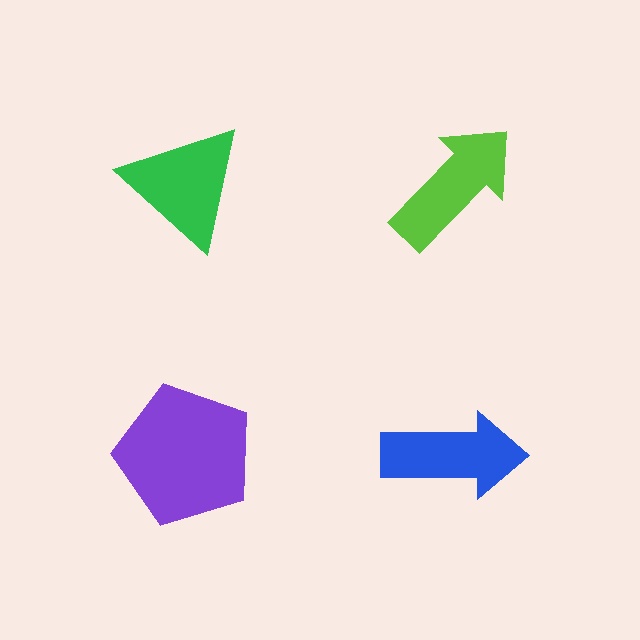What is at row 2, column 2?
A blue arrow.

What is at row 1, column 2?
A lime arrow.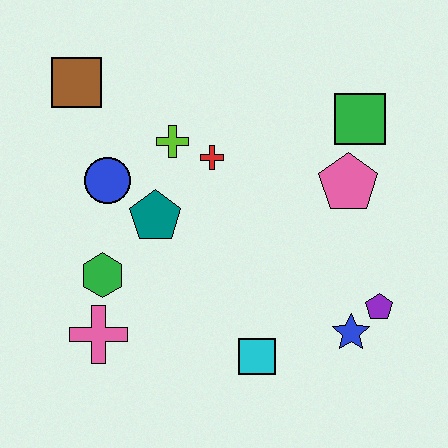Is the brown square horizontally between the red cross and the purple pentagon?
No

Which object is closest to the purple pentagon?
The blue star is closest to the purple pentagon.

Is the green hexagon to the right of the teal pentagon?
No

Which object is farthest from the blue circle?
The purple pentagon is farthest from the blue circle.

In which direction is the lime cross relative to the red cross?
The lime cross is to the left of the red cross.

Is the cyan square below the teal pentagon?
Yes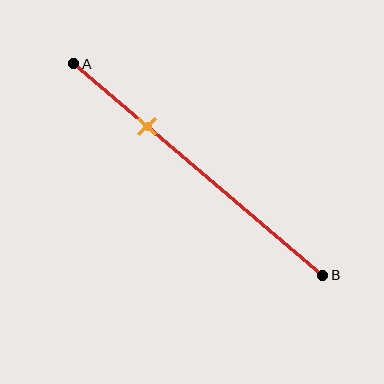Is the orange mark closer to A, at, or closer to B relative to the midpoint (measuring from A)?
The orange mark is closer to point A than the midpoint of segment AB.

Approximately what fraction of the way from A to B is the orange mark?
The orange mark is approximately 30% of the way from A to B.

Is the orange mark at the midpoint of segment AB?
No, the mark is at about 30% from A, not at the 50% midpoint.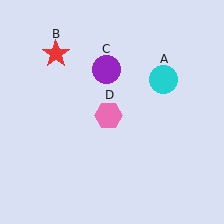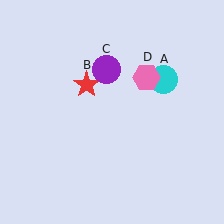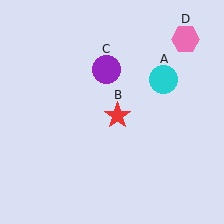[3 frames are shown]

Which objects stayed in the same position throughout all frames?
Cyan circle (object A) and purple circle (object C) remained stationary.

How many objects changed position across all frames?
2 objects changed position: red star (object B), pink hexagon (object D).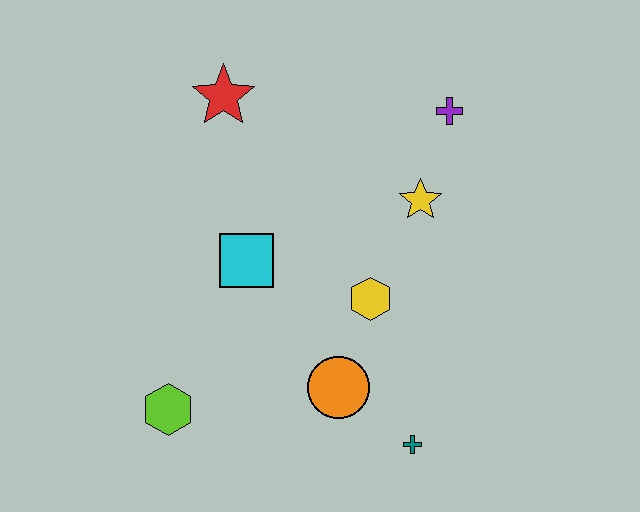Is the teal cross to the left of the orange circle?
No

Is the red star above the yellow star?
Yes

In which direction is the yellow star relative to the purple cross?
The yellow star is below the purple cross.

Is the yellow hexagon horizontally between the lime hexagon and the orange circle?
No